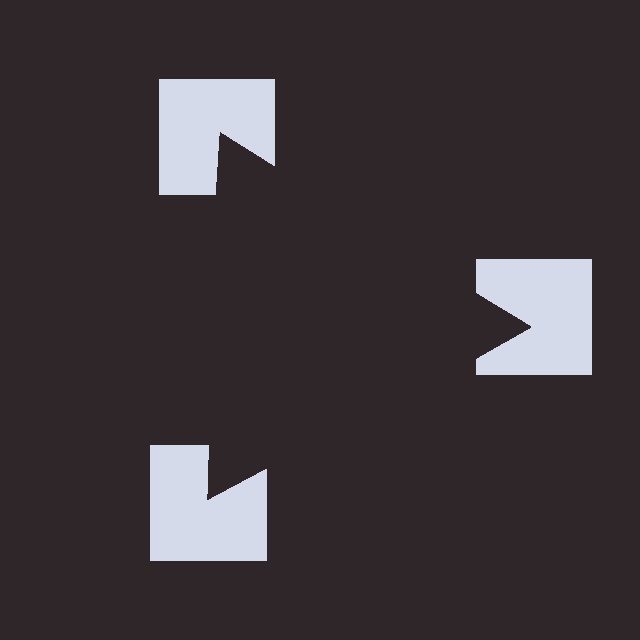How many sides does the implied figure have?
3 sides.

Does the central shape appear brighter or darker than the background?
It typically appears slightly darker than the background, even though no actual brightness change is drawn.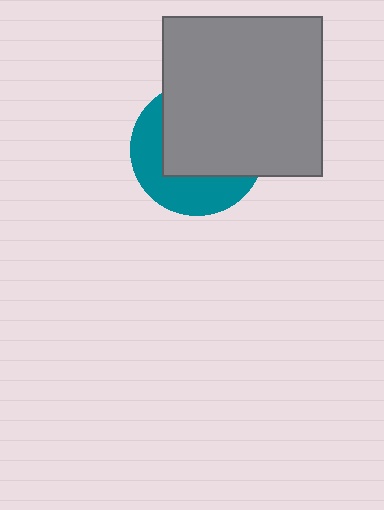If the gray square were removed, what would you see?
You would see the complete teal circle.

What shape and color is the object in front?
The object in front is a gray square.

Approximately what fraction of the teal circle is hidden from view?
Roughly 61% of the teal circle is hidden behind the gray square.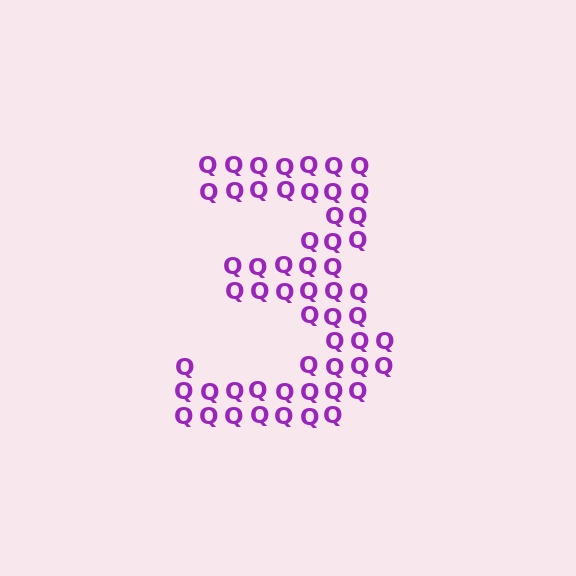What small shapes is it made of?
It is made of small letter Q's.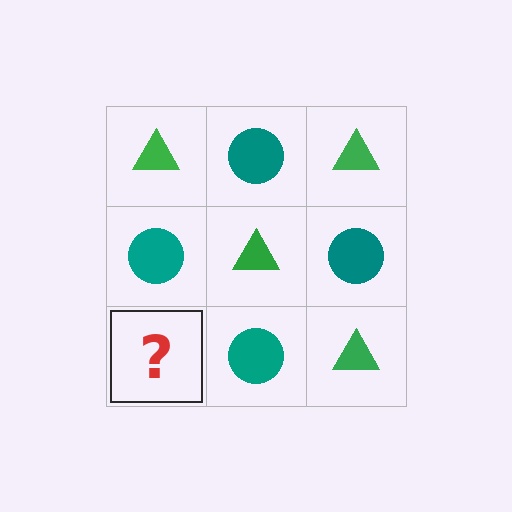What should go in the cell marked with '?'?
The missing cell should contain a green triangle.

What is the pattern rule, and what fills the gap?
The rule is that it alternates green triangle and teal circle in a checkerboard pattern. The gap should be filled with a green triangle.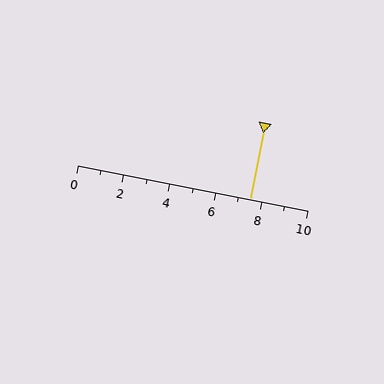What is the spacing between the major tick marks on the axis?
The major ticks are spaced 2 apart.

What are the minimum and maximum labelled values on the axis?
The axis runs from 0 to 10.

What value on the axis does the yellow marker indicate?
The marker indicates approximately 7.5.